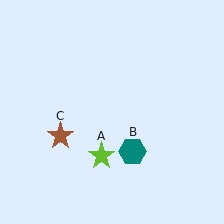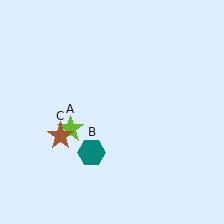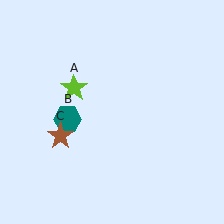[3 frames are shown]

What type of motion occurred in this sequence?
The lime star (object A), teal hexagon (object B) rotated clockwise around the center of the scene.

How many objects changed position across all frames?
2 objects changed position: lime star (object A), teal hexagon (object B).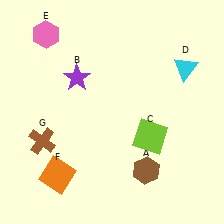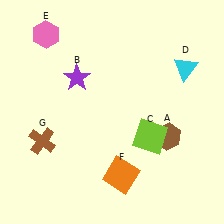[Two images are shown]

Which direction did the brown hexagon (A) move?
The brown hexagon (A) moved up.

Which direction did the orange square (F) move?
The orange square (F) moved right.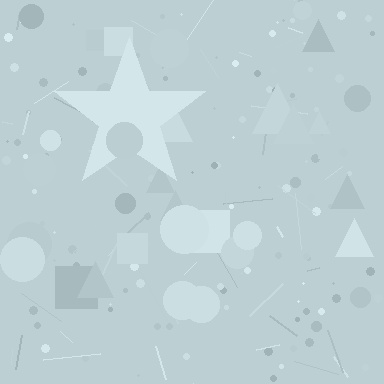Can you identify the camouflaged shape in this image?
The camouflaged shape is a star.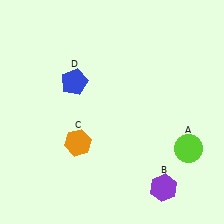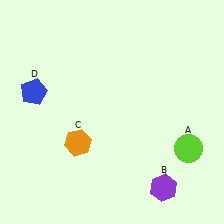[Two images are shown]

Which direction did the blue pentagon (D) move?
The blue pentagon (D) moved left.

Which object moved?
The blue pentagon (D) moved left.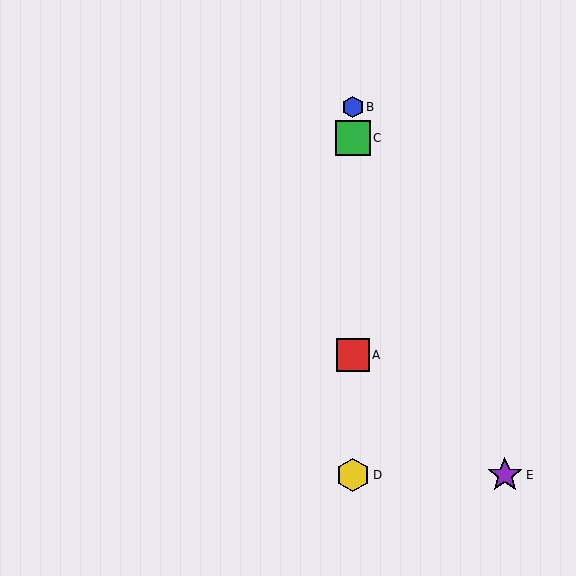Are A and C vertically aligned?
Yes, both are at x≈353.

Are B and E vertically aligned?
No, B is at x≈353 and E is at x≈505.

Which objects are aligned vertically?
Objects A, B, C, D are aligned vertically.